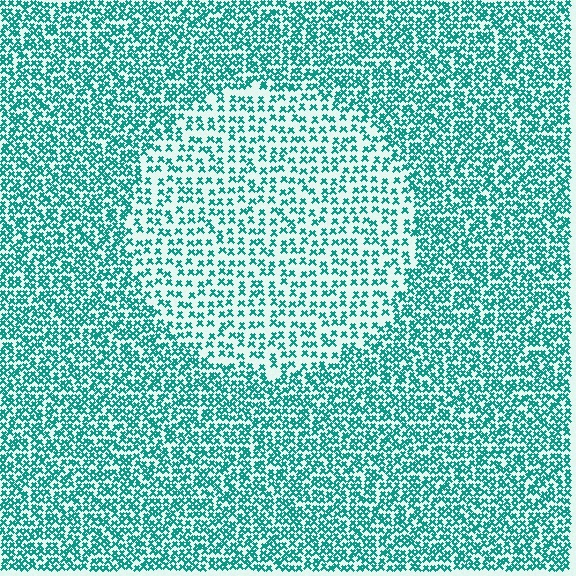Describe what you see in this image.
The image contains small teal elements arranged at two different densities. A circle-shaped region is visible where the elements are less densely packed than the surrounding area.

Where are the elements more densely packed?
The elements are more densely packed outside the circle boundary.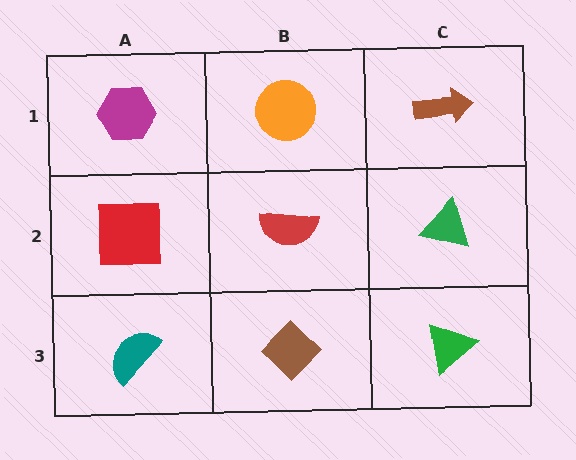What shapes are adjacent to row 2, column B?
An orange circle (row 1, column B), a brown diamond (row 3, column B), a red square (row 2, column A), a green triangle (row 2, column C).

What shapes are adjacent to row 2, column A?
A magenta hexagon (row 1, column A), a teal semicircle (row 3, column A), a red semicircle (row 2, column B).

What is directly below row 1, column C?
A green triangle.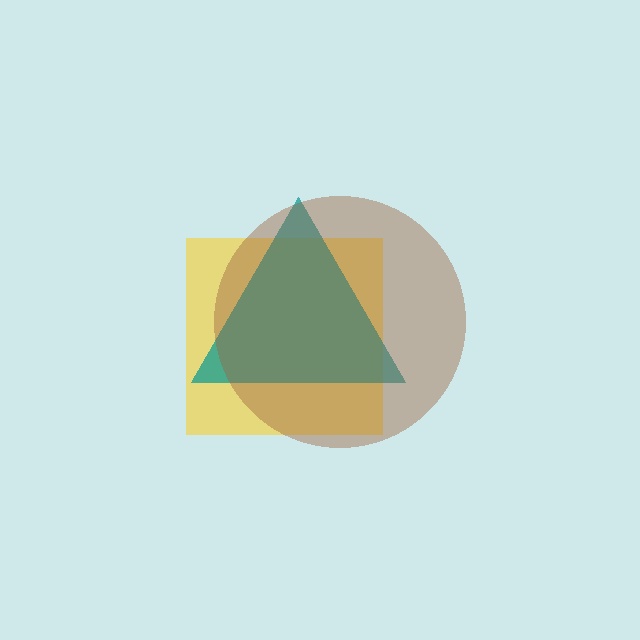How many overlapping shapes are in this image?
There are 3 overlapping shapes in the image.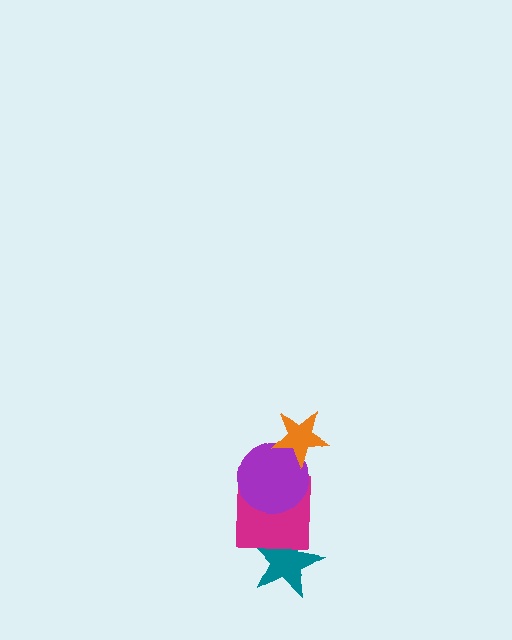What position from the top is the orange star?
The orange star is 1st from the top.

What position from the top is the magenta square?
The magenta square is 3rd from the top.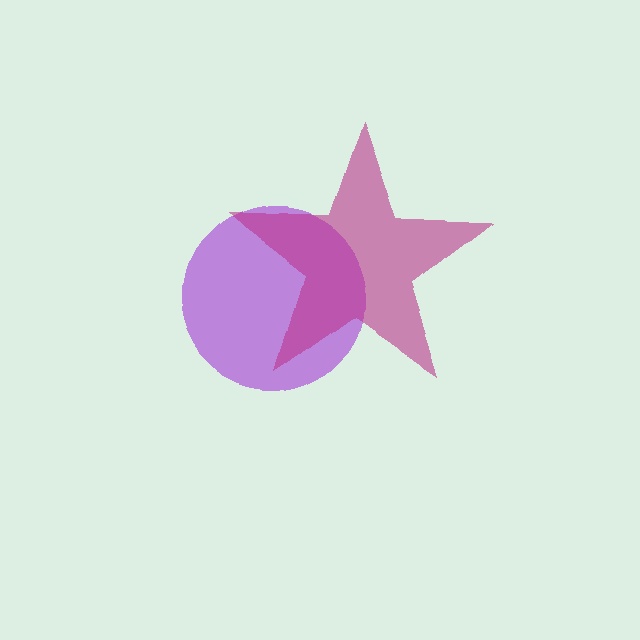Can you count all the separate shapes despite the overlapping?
Yes, there are 2 separate shapes.